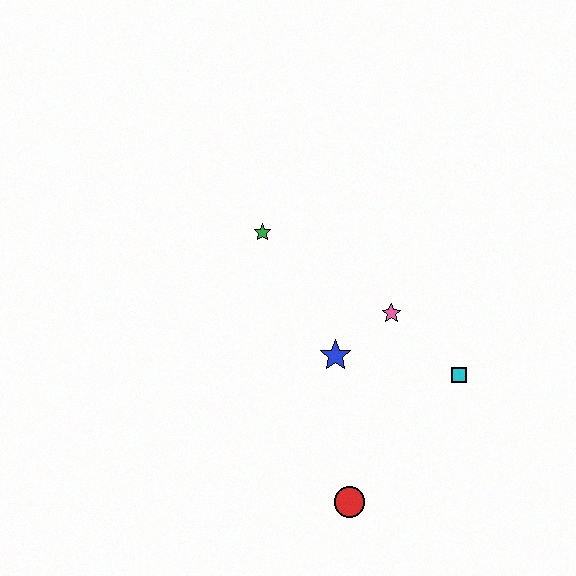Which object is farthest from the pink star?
The red circle is farthest from the pink star.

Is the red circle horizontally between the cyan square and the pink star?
No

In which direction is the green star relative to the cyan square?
The green star is to the left of the cyan square.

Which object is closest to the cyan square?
The pink star is closest to the cyan square.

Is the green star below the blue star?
No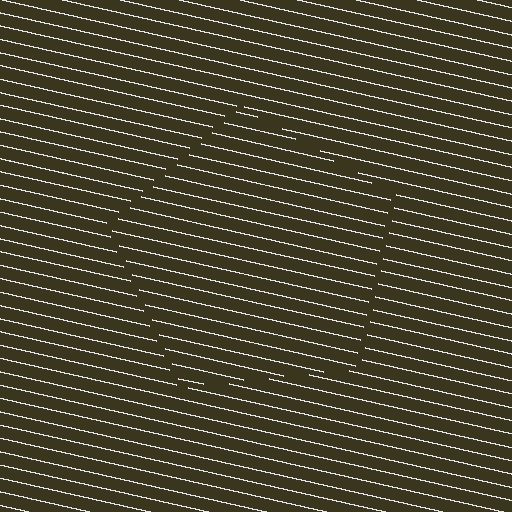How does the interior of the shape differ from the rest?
The interior of the shape contains the same grating, shifted by half a period — the contour is defined by the phase discontinuity where line-ends from the inner and outer gratings abut.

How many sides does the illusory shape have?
5 sides — the line-ends trace a pentagon.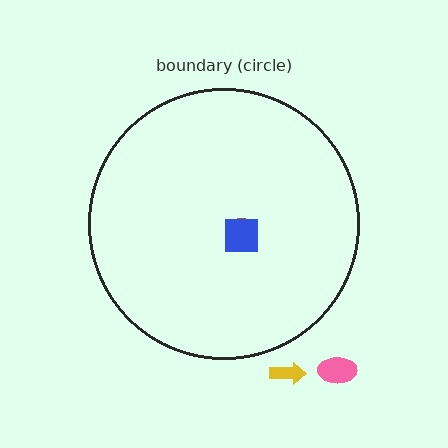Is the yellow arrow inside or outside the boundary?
Outside.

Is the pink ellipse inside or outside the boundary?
Outside.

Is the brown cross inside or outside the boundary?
Inside.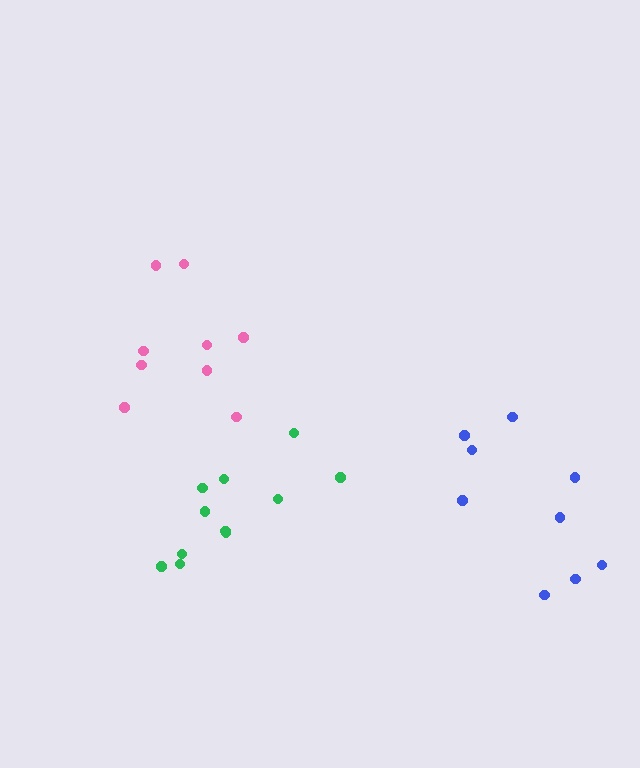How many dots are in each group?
Group 1: 9 dots, Group 2: 11 dots, Group 3: 9 dots (29 total).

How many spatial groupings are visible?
There are 3 spatial groupings.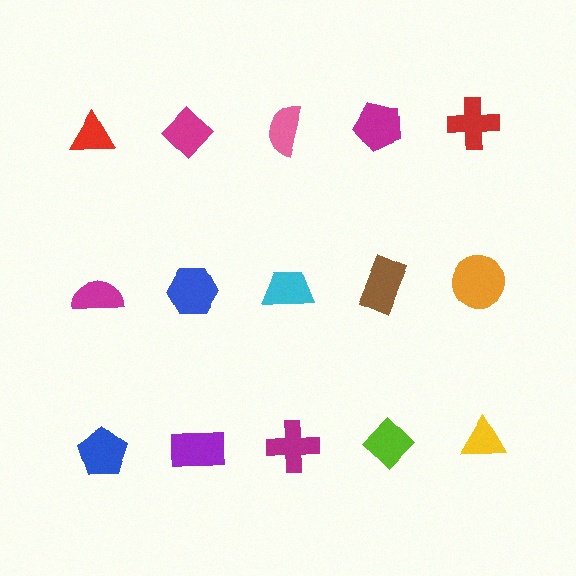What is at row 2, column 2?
A blue hexagon.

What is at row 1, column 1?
A red triangle.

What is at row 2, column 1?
A magenta semicircle.